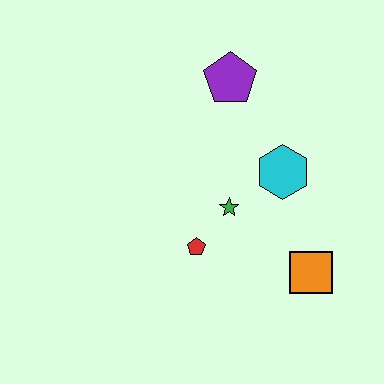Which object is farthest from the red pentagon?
The purple pentagon is farthest from the red pentagon.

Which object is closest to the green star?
The red pentagon is closest to the green star.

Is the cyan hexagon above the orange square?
Yes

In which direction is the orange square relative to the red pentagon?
The orange square is to the right of the red pentagon.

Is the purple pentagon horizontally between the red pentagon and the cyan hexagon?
Yes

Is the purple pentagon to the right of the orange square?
No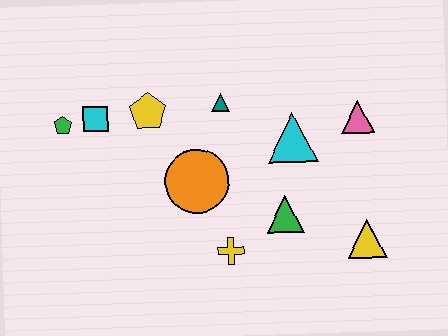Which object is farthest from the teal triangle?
The yellow triangle is farthest from the teal triangle.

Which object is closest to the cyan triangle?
The pink triangle is closest to the cyan triangle.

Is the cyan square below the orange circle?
No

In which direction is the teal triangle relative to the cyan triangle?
The teal triangle is to the left of the cyan triangle.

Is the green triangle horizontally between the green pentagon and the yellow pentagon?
No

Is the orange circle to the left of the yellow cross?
Yes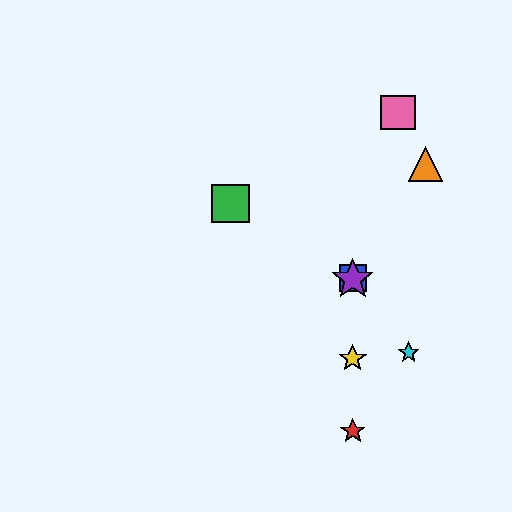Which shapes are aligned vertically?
The red star, the blue square, the yellow star, the purple star are aligned vertically.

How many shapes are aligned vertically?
4 shapes (the red star, the blue square, the yellow star, the purple star) are aligned vertically.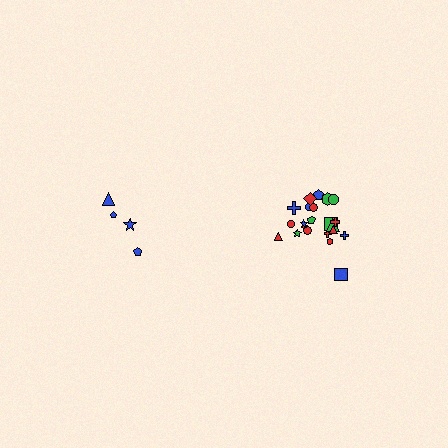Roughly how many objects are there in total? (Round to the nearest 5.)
Roughly 25 objects in total.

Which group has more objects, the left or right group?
The right group.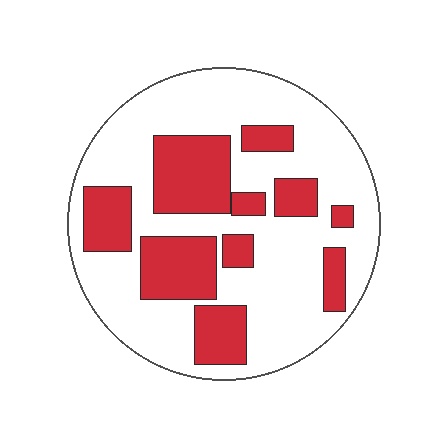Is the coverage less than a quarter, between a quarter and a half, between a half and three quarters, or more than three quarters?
Between a quarter and a half.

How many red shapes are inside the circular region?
10.